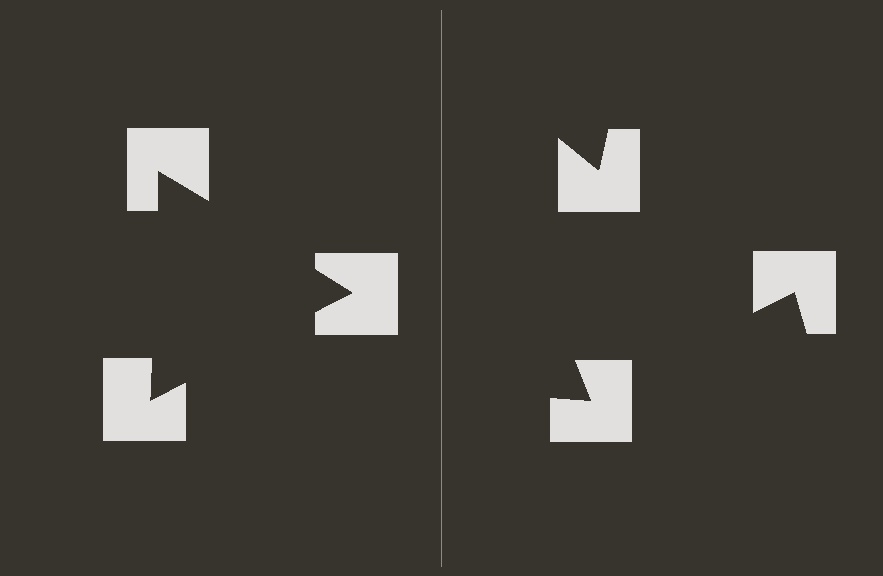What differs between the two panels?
The notched squares are positioned identically on both sides; only the wedge orientations differ. On the left they align to a triangle; on the right they are misaligned.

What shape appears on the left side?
An illusory triangle.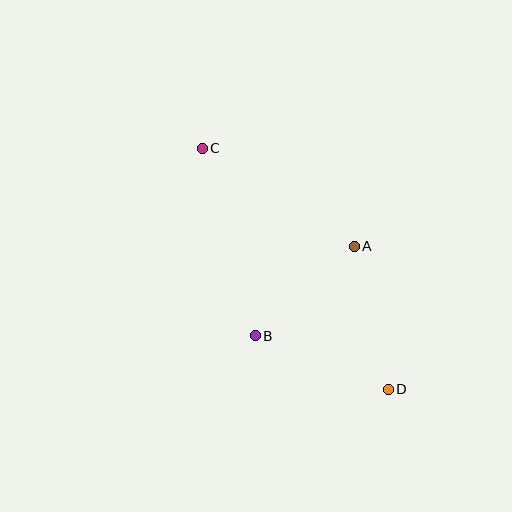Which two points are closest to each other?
Points A and B are closest to each other.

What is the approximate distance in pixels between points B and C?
The distance between B and C is approximately 195 pixels.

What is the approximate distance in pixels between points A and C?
The distance between A and C is approximately 181 pixels.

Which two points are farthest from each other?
Points C and D are farthest from each other.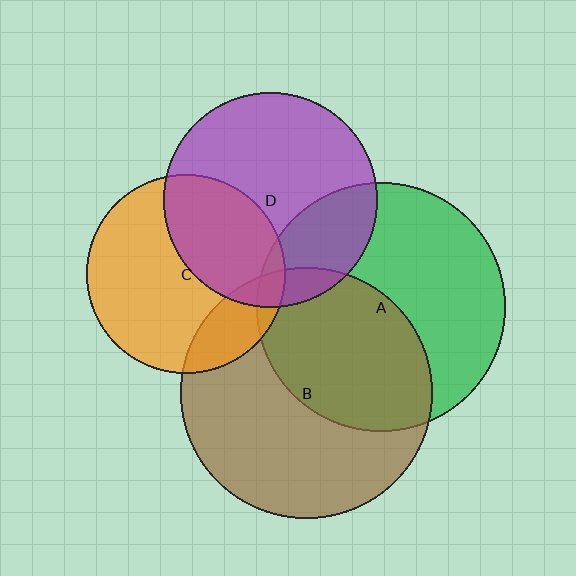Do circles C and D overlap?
Yes.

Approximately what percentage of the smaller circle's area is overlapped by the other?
Approximately 35%.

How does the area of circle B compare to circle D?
Approximately 1.4 times.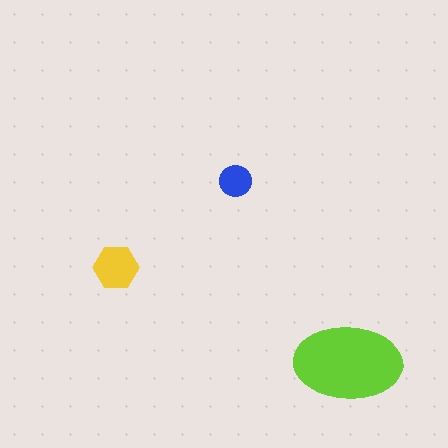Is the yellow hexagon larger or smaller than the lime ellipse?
Smaller.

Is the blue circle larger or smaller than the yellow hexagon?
Smaller.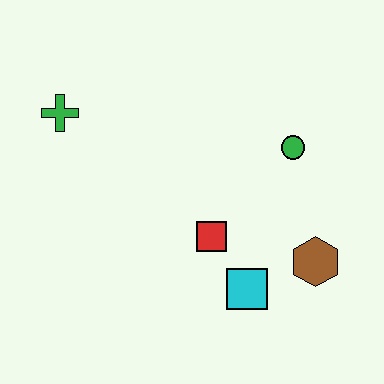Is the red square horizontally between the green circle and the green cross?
Yes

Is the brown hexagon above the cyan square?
Yes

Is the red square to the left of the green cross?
No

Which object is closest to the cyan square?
The red square is closest to the cyan square.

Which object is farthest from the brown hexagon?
The green cross is farthest from the brown hexagon.